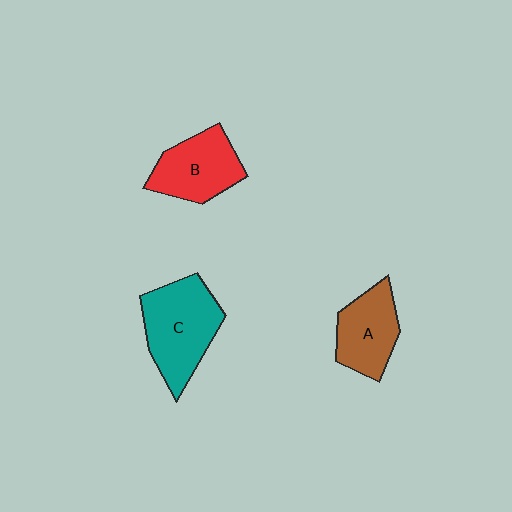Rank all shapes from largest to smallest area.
From largest to smallest: C (teal), B (red), A (brown).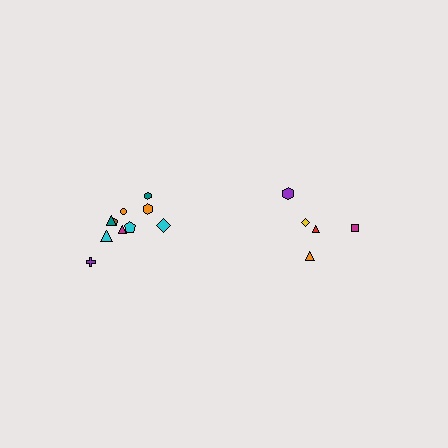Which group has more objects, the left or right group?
The left group.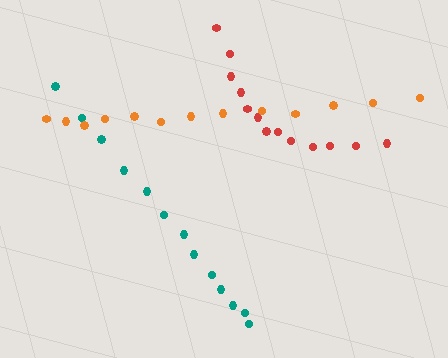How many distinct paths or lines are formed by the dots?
There are 3 distinct paths.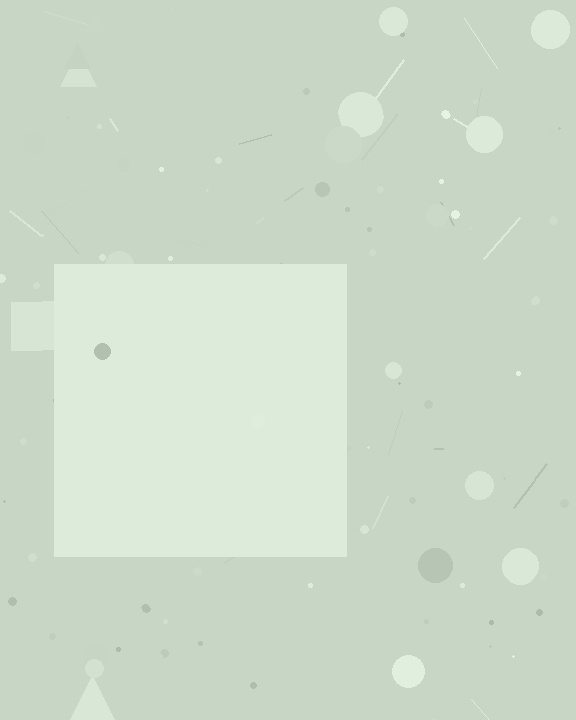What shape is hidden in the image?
A square is hidden in the image.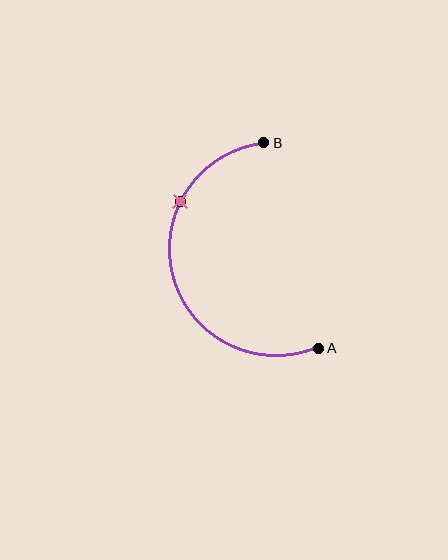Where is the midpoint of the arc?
The arc midpoint is the point on the curve farthest from the straight line joining A and B. It sits to the left of that line.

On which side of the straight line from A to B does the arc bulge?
The arc bulges to the left of the straight line connecting A and B.